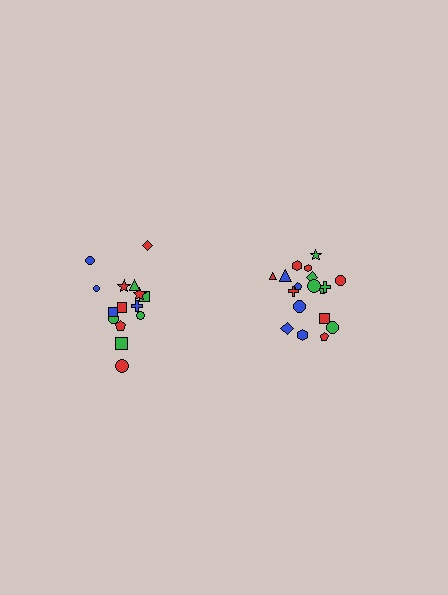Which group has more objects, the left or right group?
The right group.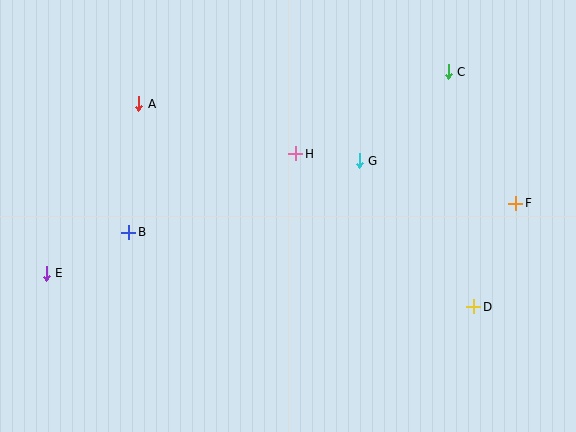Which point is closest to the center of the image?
Point H at (296, 154) is closest to the center.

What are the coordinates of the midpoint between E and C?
The midpoint between E and C is at (247, 173).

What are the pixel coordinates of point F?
Point F is at (516, 203).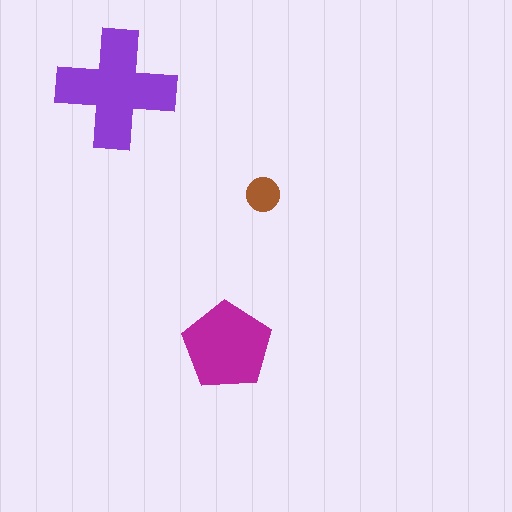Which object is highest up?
The purple cross is topmost.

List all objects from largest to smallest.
The purple cross, the magenta pentagon, the brown circle.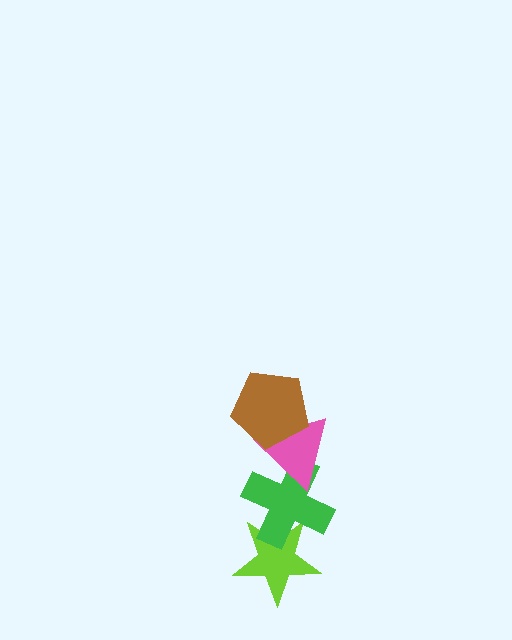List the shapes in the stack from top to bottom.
From top to bottom: the brown pentagon, the pink triangle, the green cross, the lime star.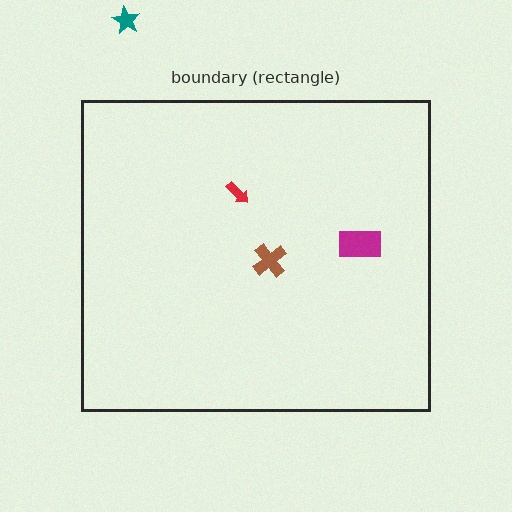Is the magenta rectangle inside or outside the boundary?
Inside.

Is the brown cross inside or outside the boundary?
Inside.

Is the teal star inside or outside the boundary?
Outside.